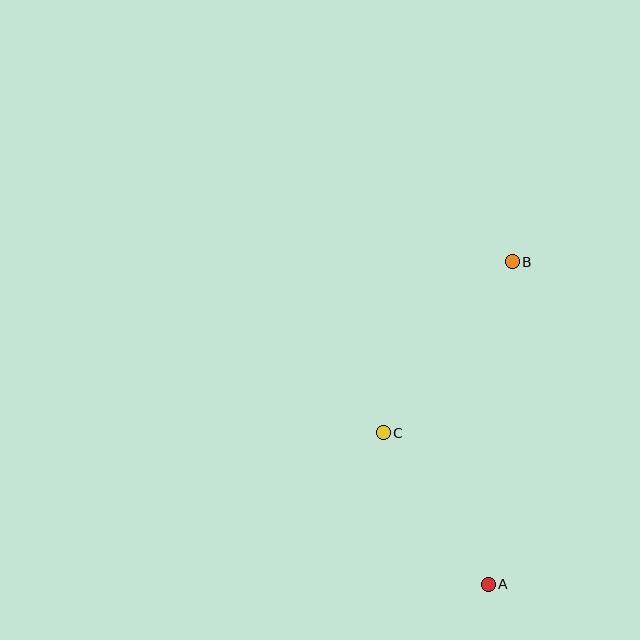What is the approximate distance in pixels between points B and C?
The distance between B and C is approximately 214 pixels.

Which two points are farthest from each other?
Points A and B are farthest from each other.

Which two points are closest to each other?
Points A and C are closest to each other.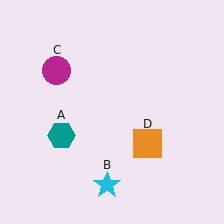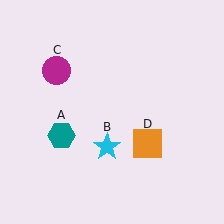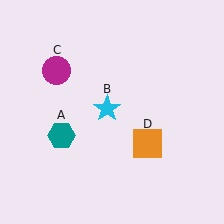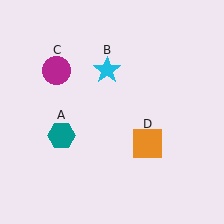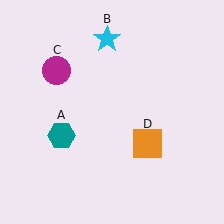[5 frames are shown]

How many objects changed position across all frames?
1 object changed position: cyan star (object B).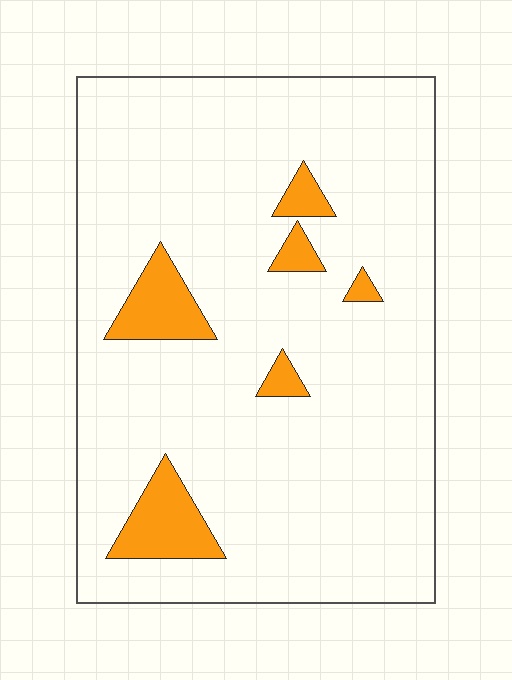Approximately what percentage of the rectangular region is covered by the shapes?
Approximately 10%.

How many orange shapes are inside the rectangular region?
6.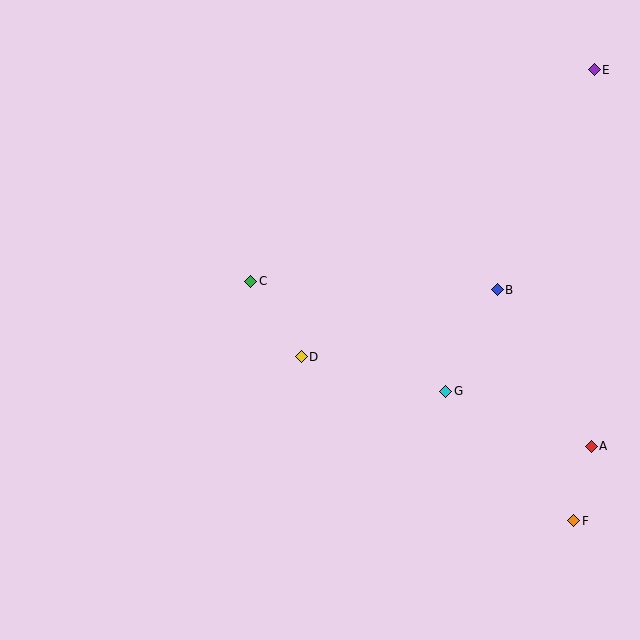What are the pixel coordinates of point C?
Point C is at (251, 281).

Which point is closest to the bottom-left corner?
Point D is closest to the bottom-left corner.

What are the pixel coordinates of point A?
Point A is at (591, 446).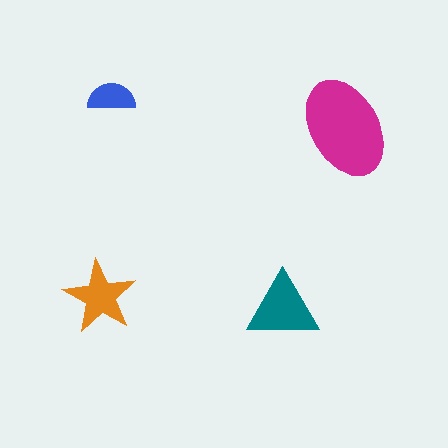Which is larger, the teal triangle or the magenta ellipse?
The magenta ellipse.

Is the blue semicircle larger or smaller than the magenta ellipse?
Smaller.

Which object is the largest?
The magenta ellipse.